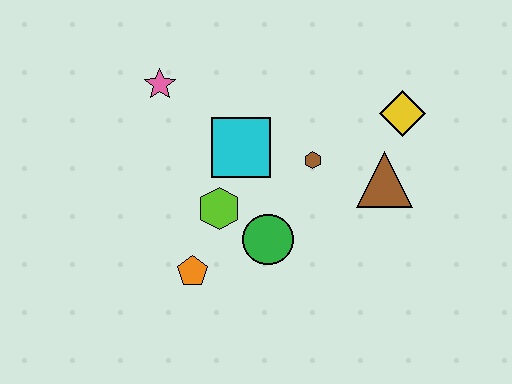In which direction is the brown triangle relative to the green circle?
The brown triangle is to the right of the green circle.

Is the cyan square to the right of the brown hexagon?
No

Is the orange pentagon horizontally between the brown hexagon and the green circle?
No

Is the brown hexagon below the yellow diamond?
Yes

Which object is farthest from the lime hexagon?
The yellow diamond is farthest from the lime hexagon.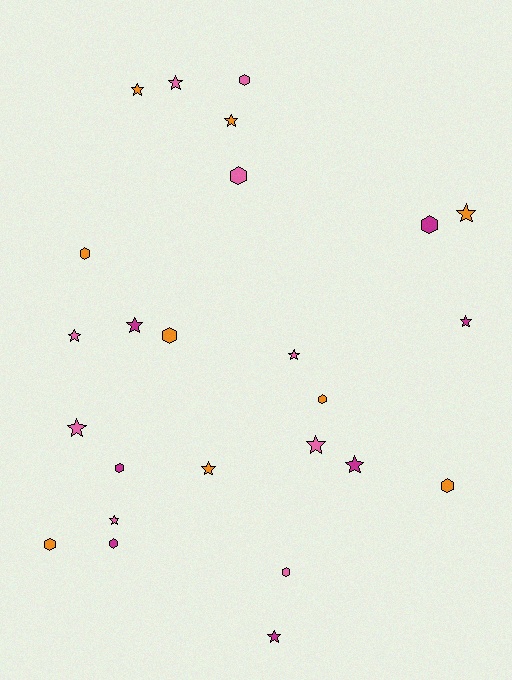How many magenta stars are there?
There are 4 magenta stars.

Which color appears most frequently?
Pink, with 9 objects.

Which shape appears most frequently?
Star, with 14 objects.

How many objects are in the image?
There are 25 objects.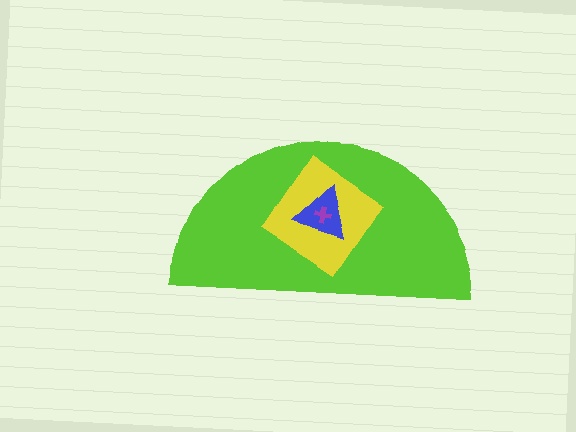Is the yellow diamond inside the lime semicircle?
Yes.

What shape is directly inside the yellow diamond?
The blue triangle.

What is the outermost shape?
The lime semicircle.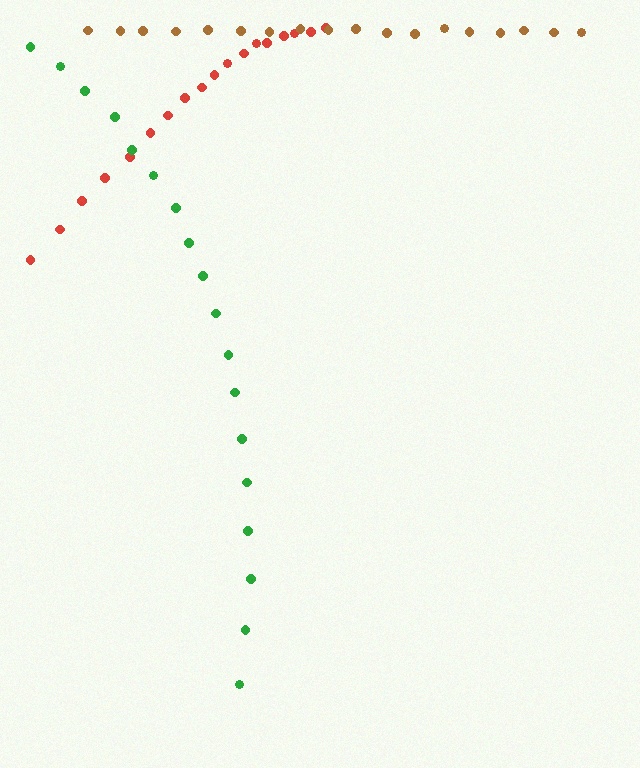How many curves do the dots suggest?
There are 3 distinct paths.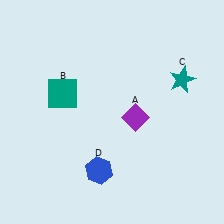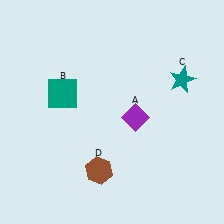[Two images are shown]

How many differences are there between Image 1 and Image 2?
There is 1 difference between the two images.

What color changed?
The hexagon (D) changed from blue in Image 1 to brown in Image 2.